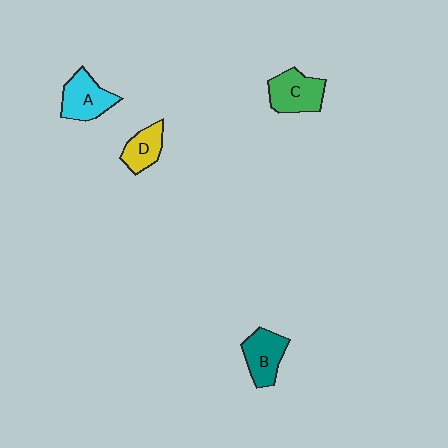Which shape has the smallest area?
Shape D (yellow).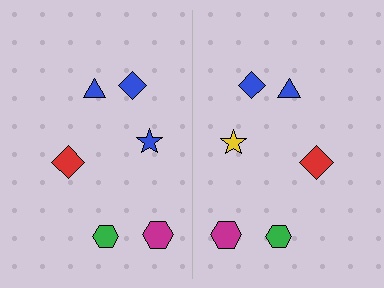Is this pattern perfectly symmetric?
No, the pattern is not perfectly symmetric. The yellow star on the right side breaks the symmetry — its mirror counterpart is blue.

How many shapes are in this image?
There are 12 shapes in this image.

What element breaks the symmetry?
The yellow star on the right side breaks the symmetry — its mirror counterpart is blue.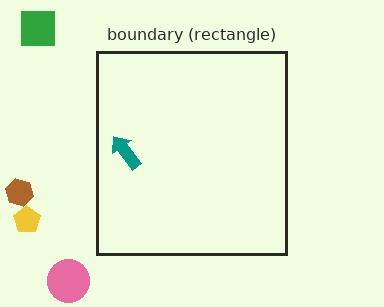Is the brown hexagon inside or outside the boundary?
Outside.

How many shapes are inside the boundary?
1 inside, 4 outside.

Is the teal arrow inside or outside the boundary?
Inside.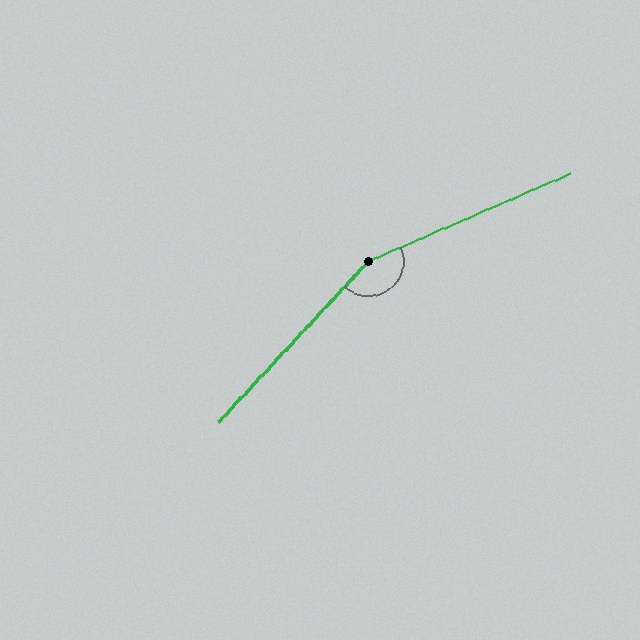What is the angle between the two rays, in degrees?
Approximately 156 degrees.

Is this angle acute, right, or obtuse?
It is obtuse.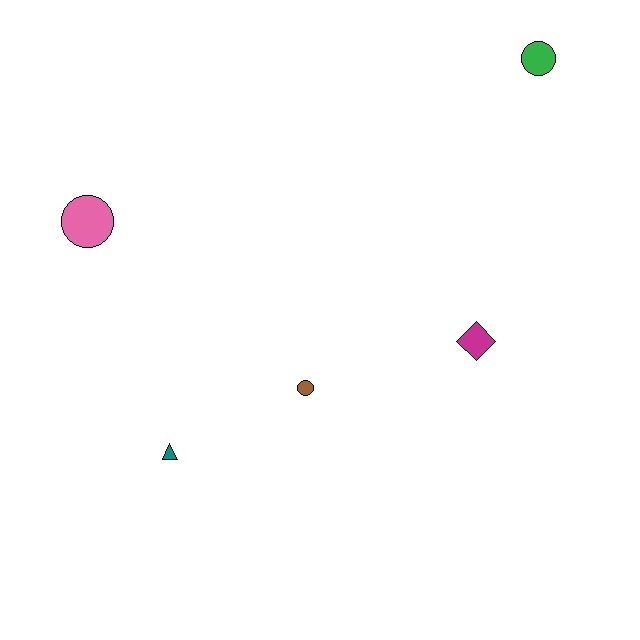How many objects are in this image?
There are 5 objects.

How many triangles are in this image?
There is 1 triangle.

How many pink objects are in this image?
There is 1 pink object.